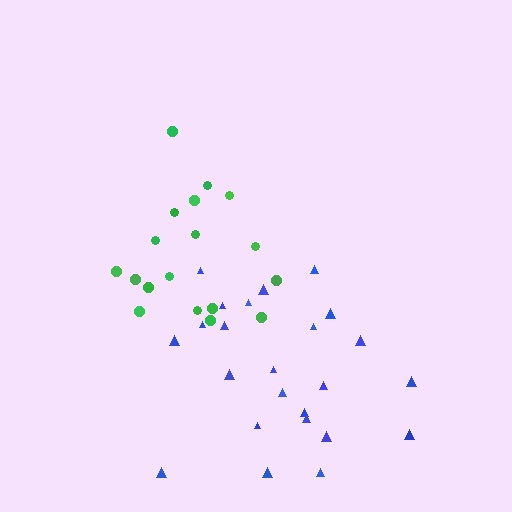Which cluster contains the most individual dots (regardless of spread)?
Blue (24).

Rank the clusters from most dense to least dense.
green, blue.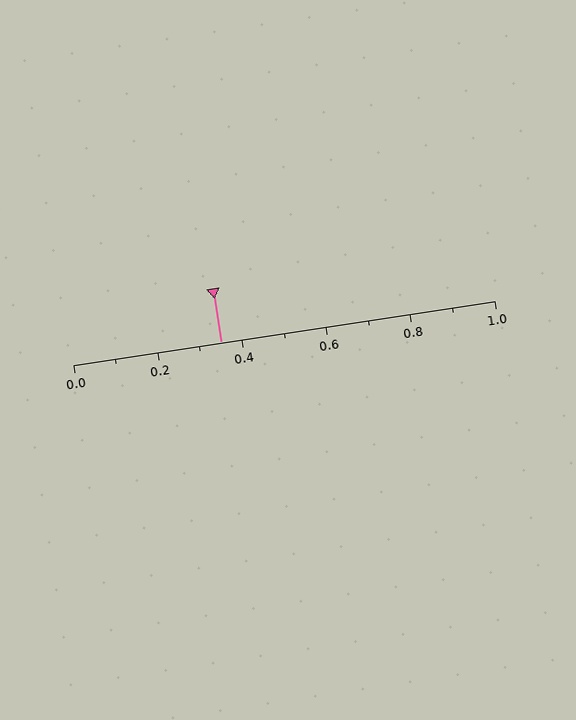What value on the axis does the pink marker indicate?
The marker indicates approximately 0.35.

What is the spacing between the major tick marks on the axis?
The major ticks are spaced 0.2 apart.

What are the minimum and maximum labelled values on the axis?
The axis runs from 0.0 to 1.0.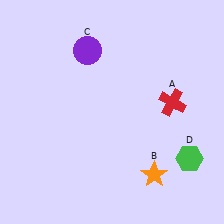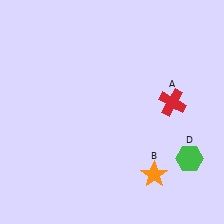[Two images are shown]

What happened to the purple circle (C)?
The purple circle (C) was removed in Image 2. It was in the top-left area of Image 1.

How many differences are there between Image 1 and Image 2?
There is 1 difference between the two images.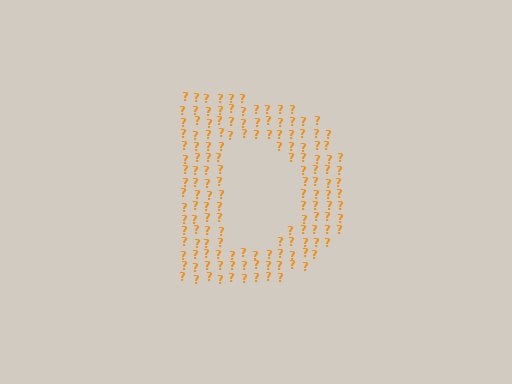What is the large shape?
The large shape is the letter D.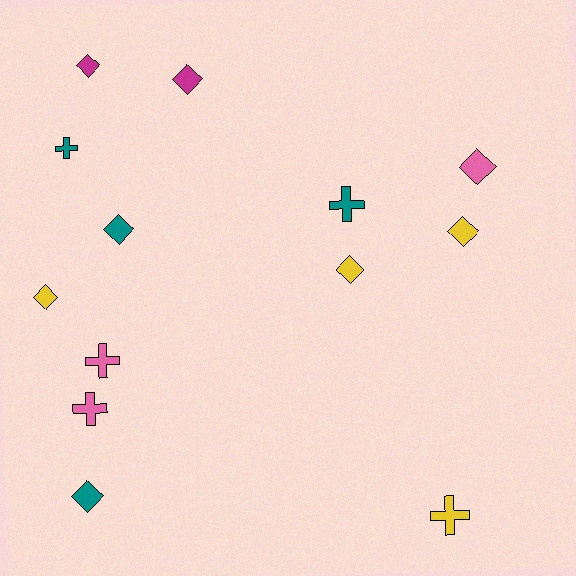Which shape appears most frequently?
Diamond, with 8 objects.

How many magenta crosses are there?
There are no magenta crosses.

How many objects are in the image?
There are 13 objects.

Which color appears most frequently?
Yellow, with 4 objects.